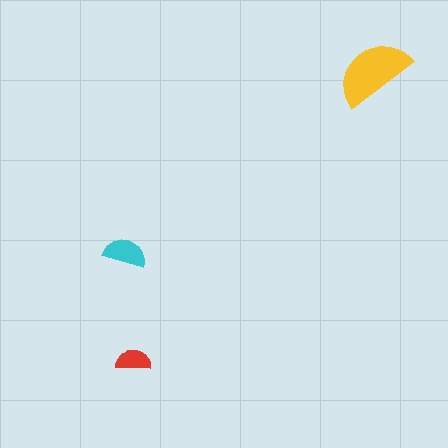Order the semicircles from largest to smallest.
the yellow one, the cyan one, the red one.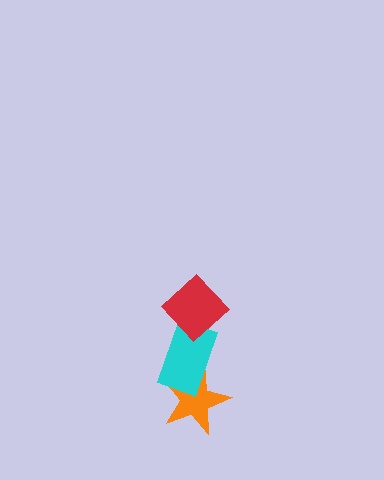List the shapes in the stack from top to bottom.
From top to bottom: the red diamond, the cyan rectangle, the orange star.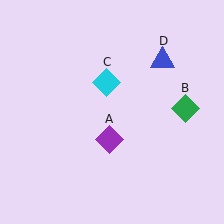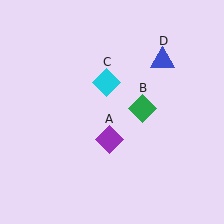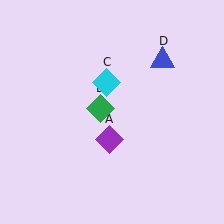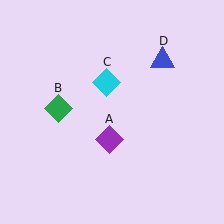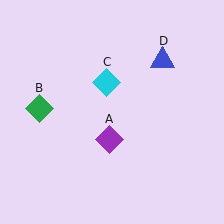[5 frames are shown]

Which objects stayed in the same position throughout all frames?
Purple diamond (object A) and cyan diamond (object C) and blue triangle (object D) remained stationary.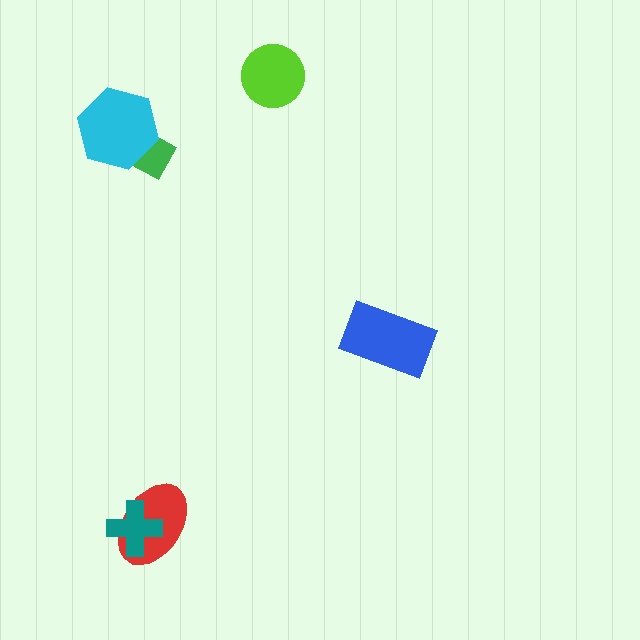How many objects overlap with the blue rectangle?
0 objects overlap with the blue rectangle.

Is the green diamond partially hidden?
Yes, it is partially covered by another shape.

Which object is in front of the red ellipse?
The teal cross is in front of the red ellipse.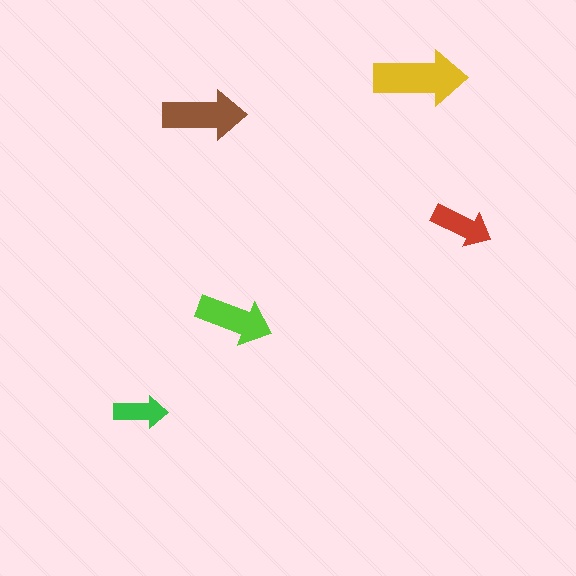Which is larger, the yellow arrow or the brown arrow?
The yellow one.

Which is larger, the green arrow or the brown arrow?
The brown one.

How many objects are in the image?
There are 5 objects in the image.